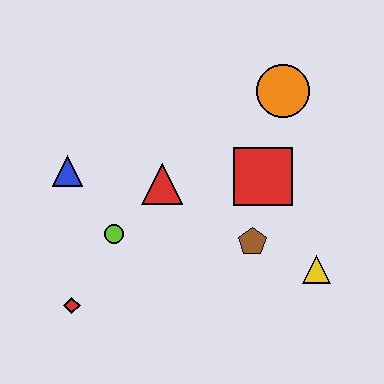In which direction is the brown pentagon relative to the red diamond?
The brown pentagon is to the right of the red diamond.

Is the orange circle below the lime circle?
No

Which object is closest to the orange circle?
The red square is closest to the orange circle.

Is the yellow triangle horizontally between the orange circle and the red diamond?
No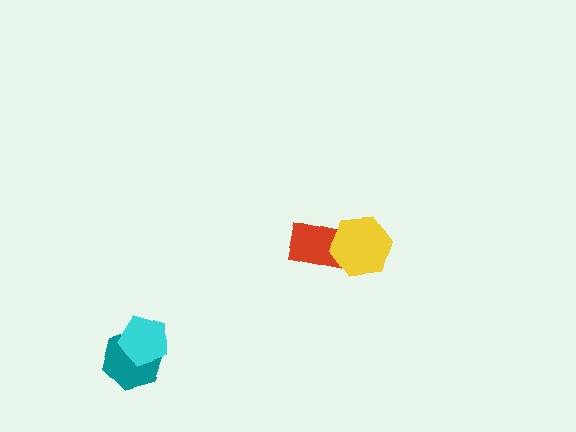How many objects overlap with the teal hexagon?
1 object overlaps with the teal hexagon.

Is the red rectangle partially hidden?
Yes, it is partially covered by another shape.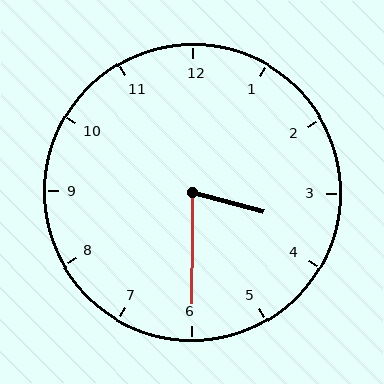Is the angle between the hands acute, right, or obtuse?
It is acute.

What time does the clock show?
3:30.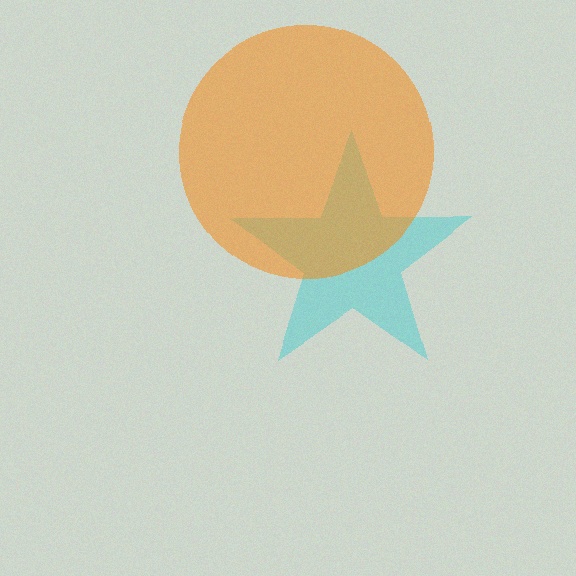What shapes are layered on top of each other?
The layered shapes are: a cyan star, an orange circle.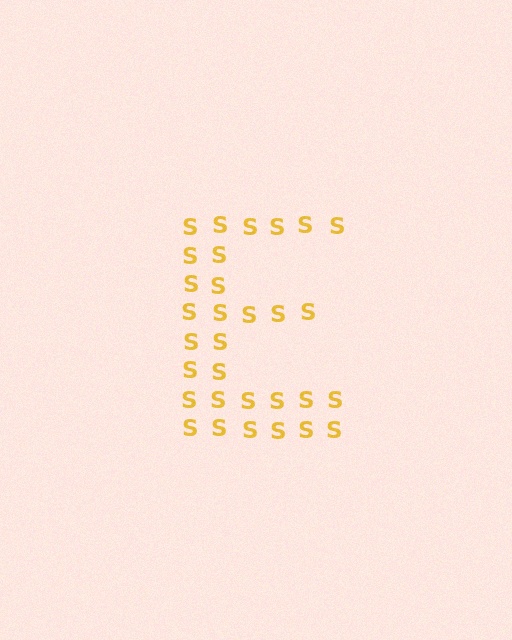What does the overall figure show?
The overall figure shows the letter E.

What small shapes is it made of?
It is made of small letter S's.